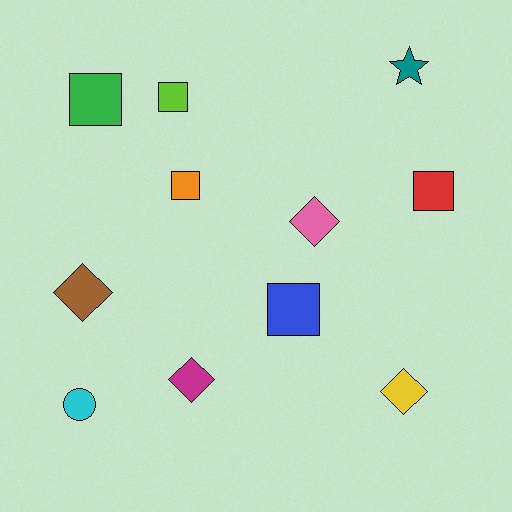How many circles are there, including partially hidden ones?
There is 1 circle.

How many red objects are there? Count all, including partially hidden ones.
There is 1 red object.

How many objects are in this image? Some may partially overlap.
There are 11 objects.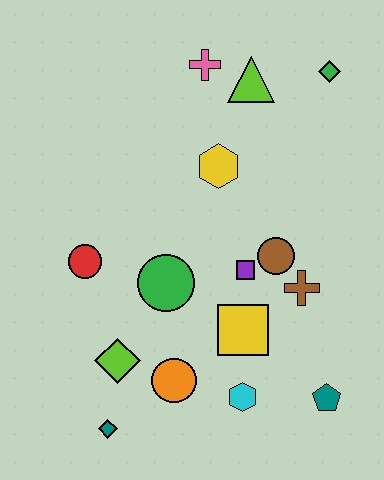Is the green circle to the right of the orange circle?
No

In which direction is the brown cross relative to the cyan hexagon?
The brown cross is above the cyan hexagon.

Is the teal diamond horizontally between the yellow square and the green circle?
No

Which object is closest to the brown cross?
The brown circle is closest to the brown cross.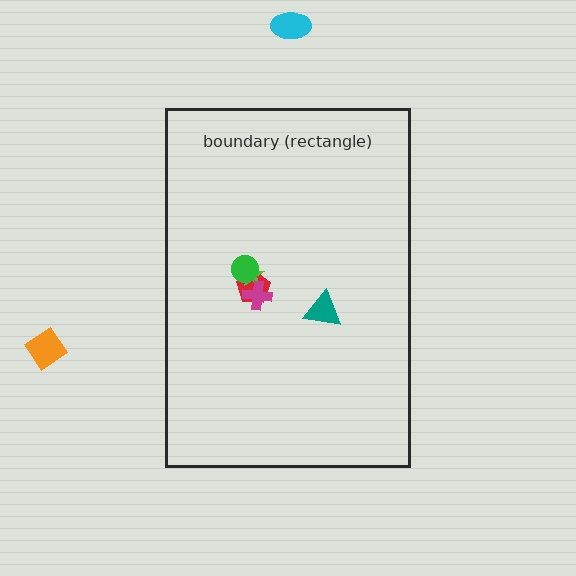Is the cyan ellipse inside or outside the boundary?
Outside.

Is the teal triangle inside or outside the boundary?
Inside.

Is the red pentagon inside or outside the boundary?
Inside.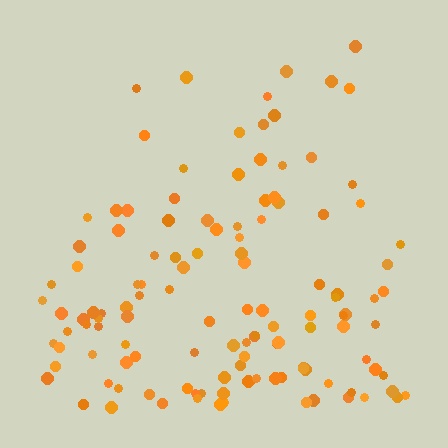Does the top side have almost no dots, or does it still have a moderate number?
Still a moderate number, just noticeably fewer than the bottom.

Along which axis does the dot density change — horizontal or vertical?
Vertical.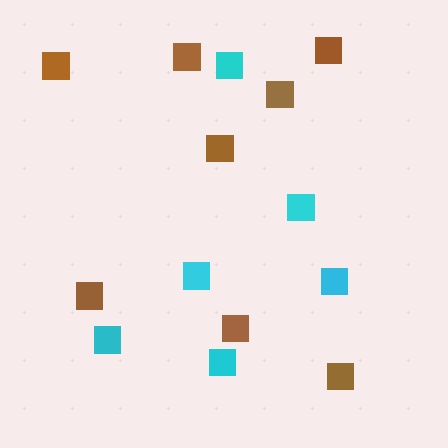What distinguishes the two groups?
There are 2 groups: one group of cyan squares (6) and one group of brown squares (8).